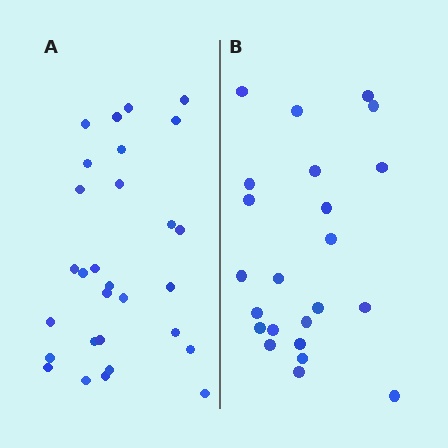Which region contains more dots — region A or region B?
Region A (the left region) has more dots.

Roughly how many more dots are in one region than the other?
Region A has about 6 more dots than region B.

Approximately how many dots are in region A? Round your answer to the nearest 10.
About 30 dots. (The exact count is 29, which rounds to 30.)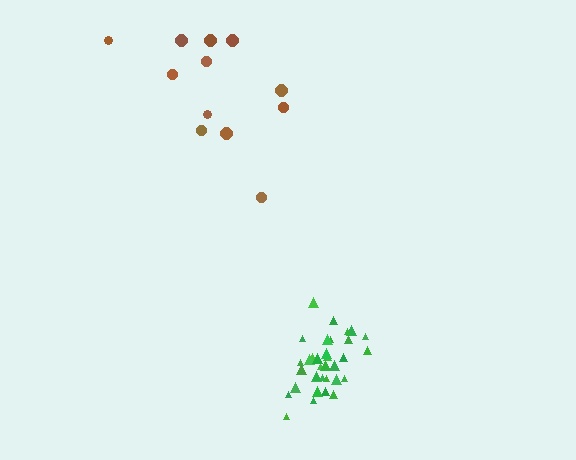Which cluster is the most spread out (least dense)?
Brown.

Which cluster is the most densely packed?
Green.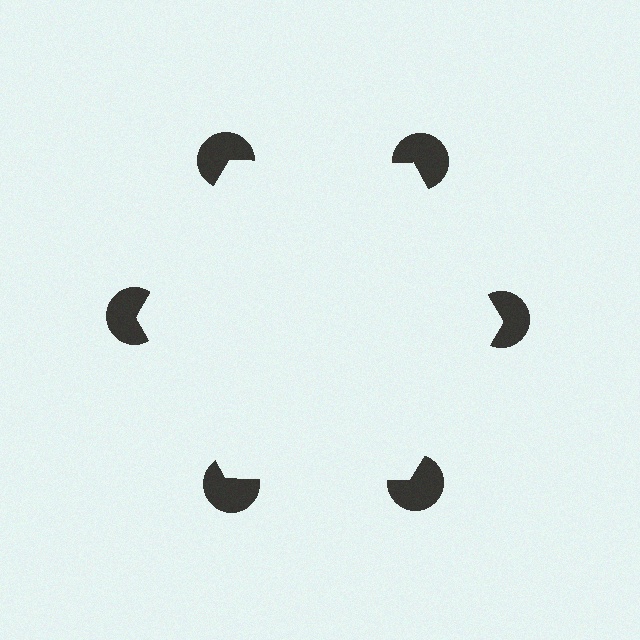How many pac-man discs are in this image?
There are 6 — one at each vertex of the illusory hexagon.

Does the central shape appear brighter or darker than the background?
It typically appears slightly brighter than the background, even though no actual brightness change is drawn.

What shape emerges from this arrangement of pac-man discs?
An illusory hexagon — its edges are inferred from the aligned wedge cuts in the pac-man discs, not physically drawn.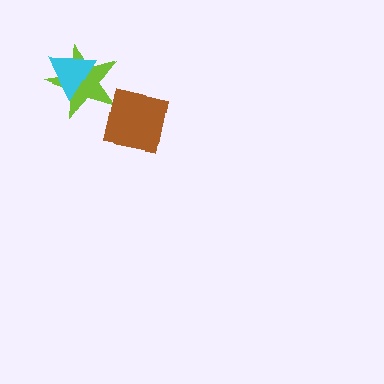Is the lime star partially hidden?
Yes, it is partially covered by another shape.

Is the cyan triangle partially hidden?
No, no other shape covers it.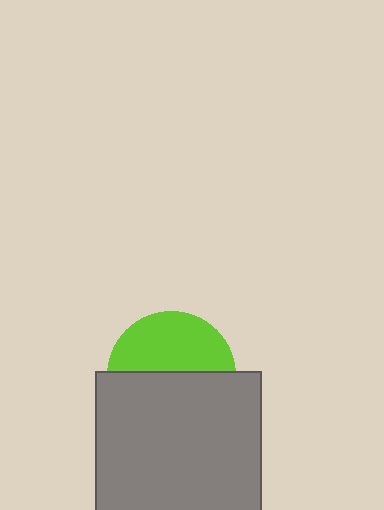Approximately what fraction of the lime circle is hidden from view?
Roughly 54% of the lime circle is hidden behind the gray square.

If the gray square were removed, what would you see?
You would see the complete lime circle.